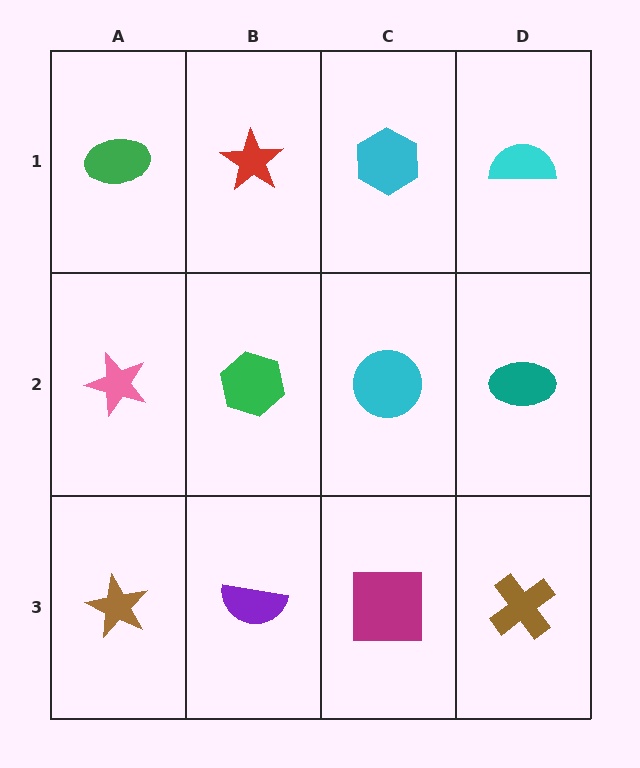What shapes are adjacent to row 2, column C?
A cyan hexagon (row 1, column C), a magenta square (row 3, column C), a green hexagon (row 2, column B), a teal ellipse (row 2, column D).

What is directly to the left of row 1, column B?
A green ellipse.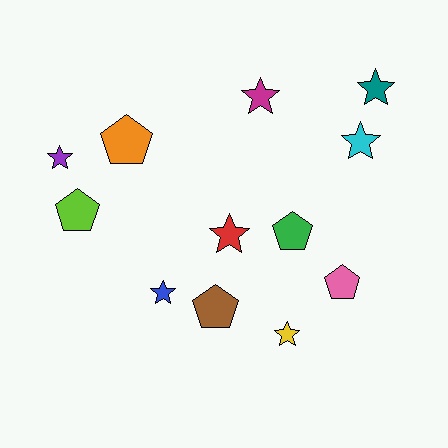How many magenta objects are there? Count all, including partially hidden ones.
There is 1 magenta object.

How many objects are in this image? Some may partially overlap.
There are 12 objects.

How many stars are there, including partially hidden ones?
There are 7 stars.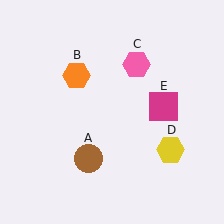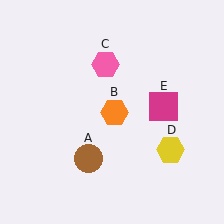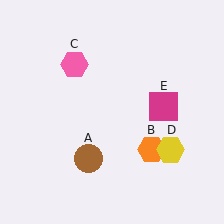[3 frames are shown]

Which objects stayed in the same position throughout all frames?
Brown circle (object A) and yellow hexagon (object D) and magenta square (object E) remained stationary.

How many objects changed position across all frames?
2 objects changed position: orange hexagon (object B), pink hexagon (object C).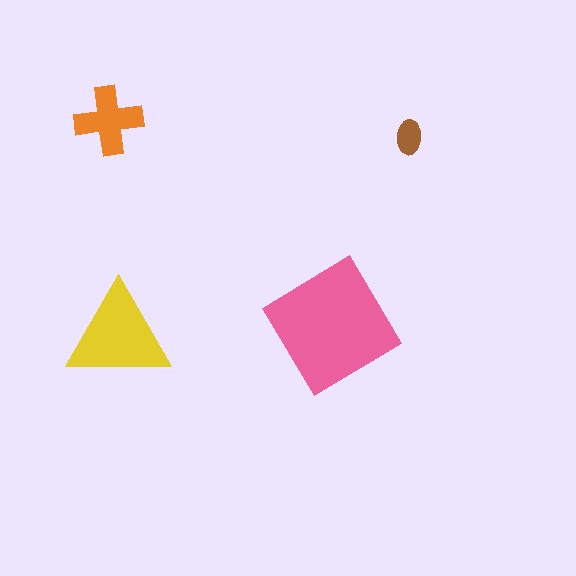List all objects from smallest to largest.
The brown ellipse, the orange cross, the yellow triangle, the pink diamond.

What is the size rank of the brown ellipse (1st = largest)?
4th.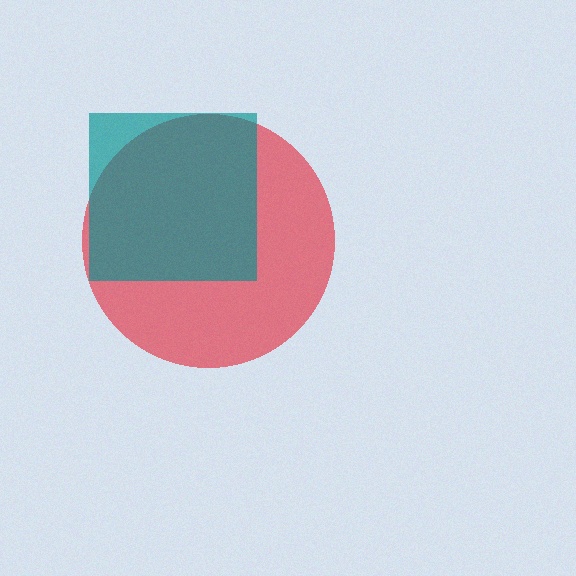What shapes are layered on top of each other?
The layered shapes are: a red circle, a teal square.